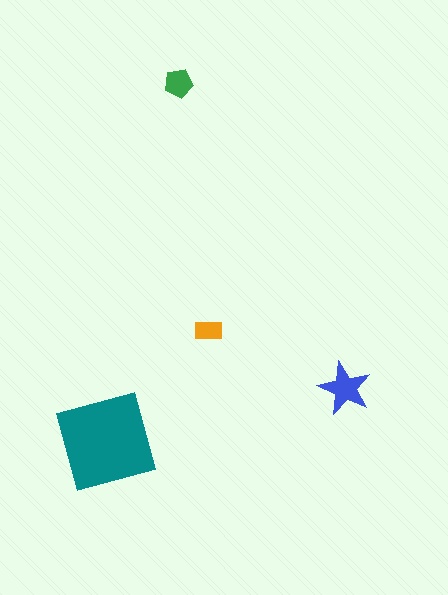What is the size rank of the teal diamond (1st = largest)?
1st.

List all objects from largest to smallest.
The teal diamond, the blue star, the green pentagon, the orange rectangle.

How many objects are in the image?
There are 4 objects in the image.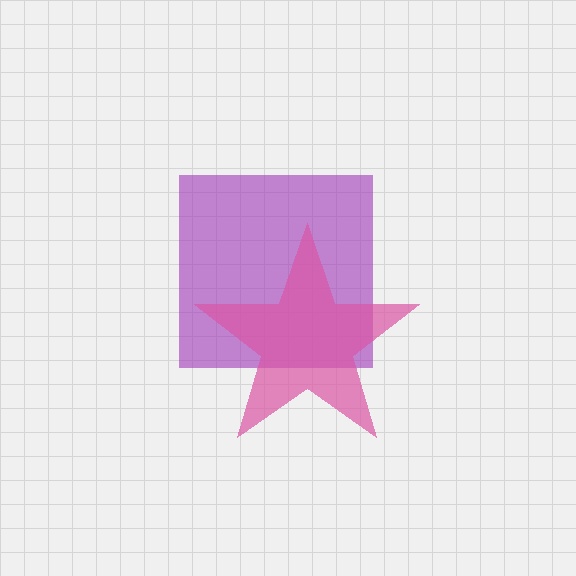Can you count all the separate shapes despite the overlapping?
Yes, there are 2 separate shapes.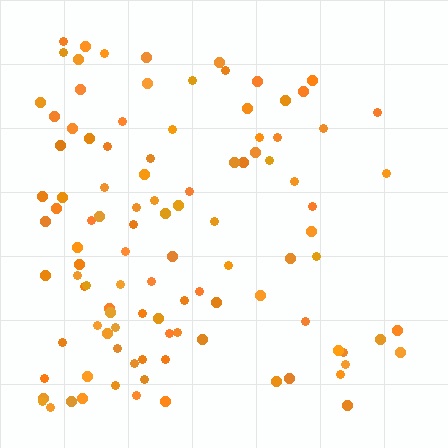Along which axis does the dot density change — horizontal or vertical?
Horizontal.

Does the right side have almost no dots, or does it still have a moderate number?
Still a moderate number, just noticeably fewer than the left.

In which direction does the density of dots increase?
From right to left, with the left side densest.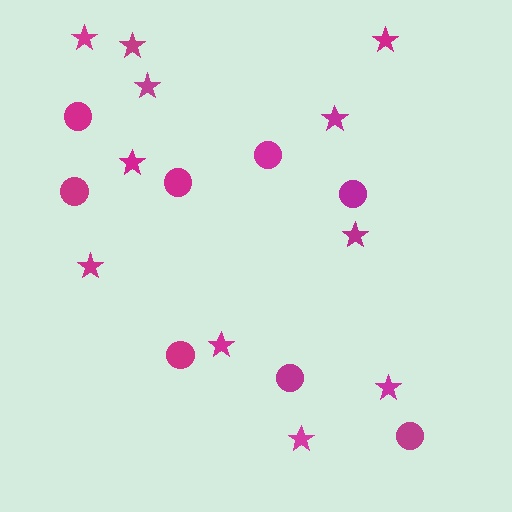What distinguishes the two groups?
There are 2 groups: one group of stars (11) and one group of circles (8).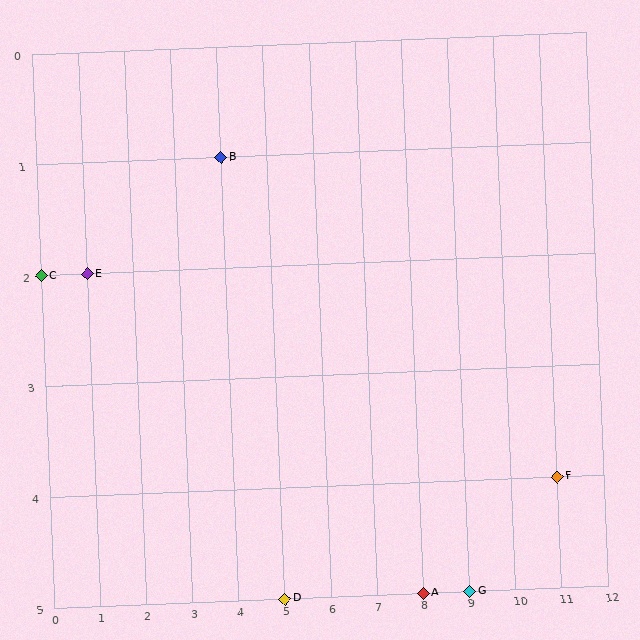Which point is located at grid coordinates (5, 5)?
Point D is at (5, 5).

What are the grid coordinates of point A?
Point A is at grid coordinates (8, 5).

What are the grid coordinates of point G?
Point G is at grid coordinates (9, 5).